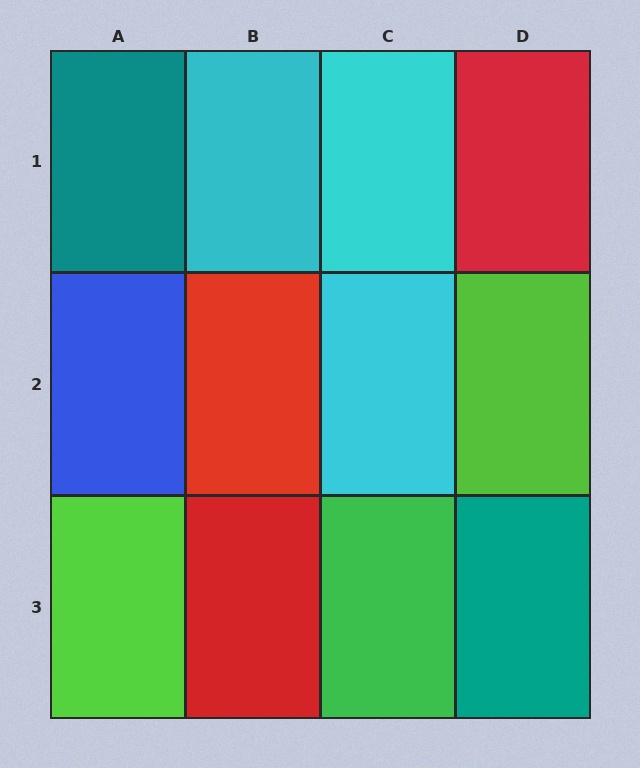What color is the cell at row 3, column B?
Red.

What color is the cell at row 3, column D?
Teal.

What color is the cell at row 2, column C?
Cyan.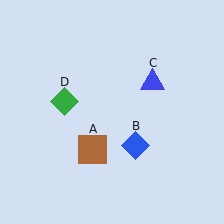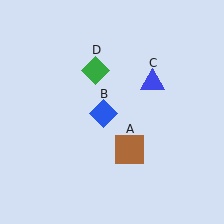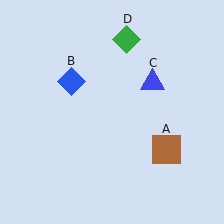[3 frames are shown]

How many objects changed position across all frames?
3 objects changed position: brown square (object A), blue diamond (object B), green diamond (object D).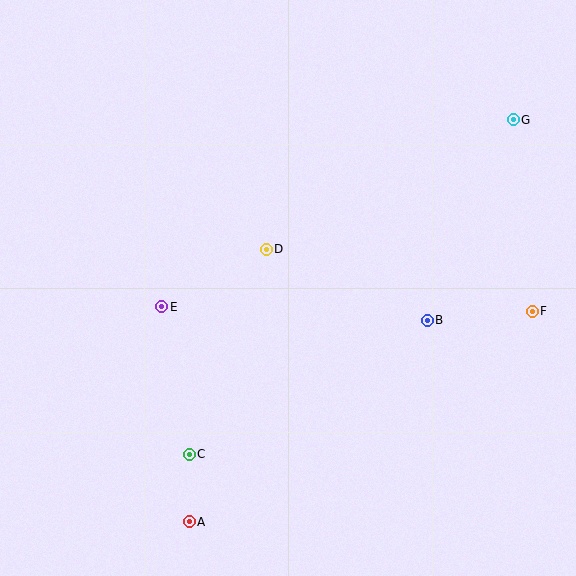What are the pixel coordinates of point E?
Point E is at (162, 307).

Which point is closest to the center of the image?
Point D at (266, 249) is closest to the center.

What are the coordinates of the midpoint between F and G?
The midpoint between F and G is at (523, 216).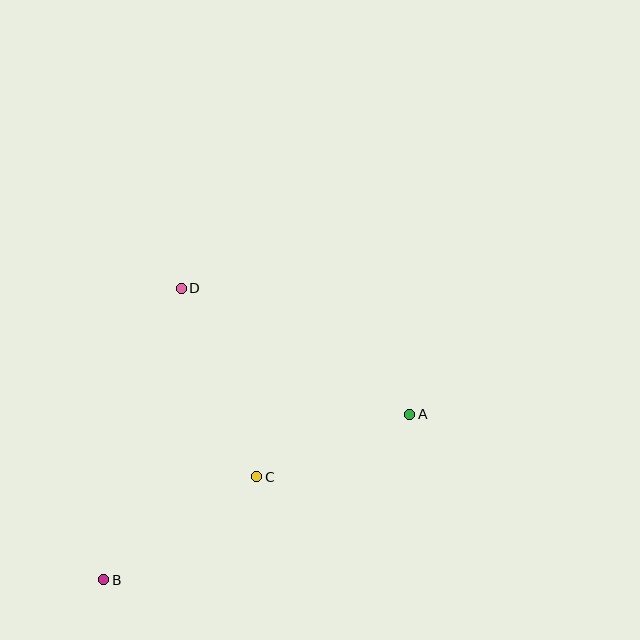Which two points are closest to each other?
Points A and C are closest to each other.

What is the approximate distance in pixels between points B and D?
The distance between B and D is approximately 302 pixels.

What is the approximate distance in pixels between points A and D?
The distance between A and D is approximately 261 pixels.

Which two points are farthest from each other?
Points A and B are farthest from each other.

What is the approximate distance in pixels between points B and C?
The distance between B and C is approximately 185 pixels.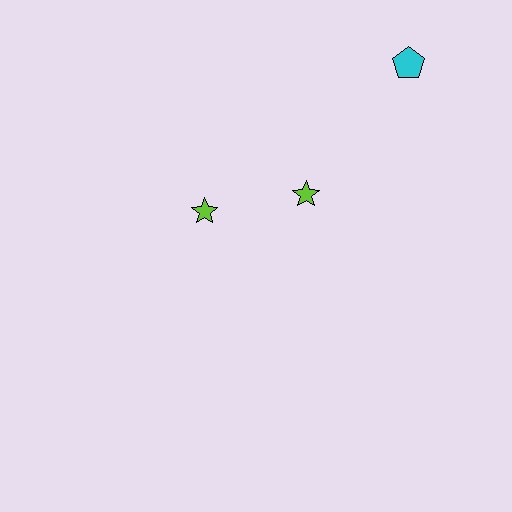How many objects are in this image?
There are 3 objects.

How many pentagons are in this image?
There is 1 pentagon.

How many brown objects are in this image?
There are no brown objects.